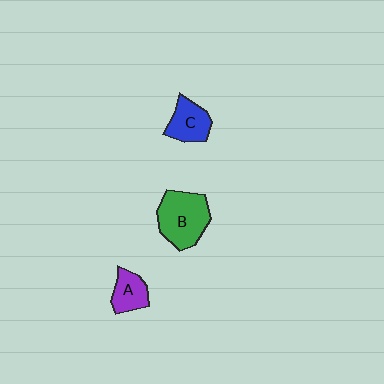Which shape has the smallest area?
Shape A (purple).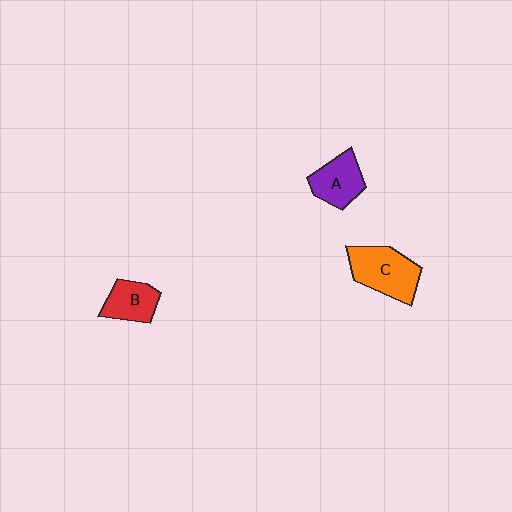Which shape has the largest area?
Shape C (orange).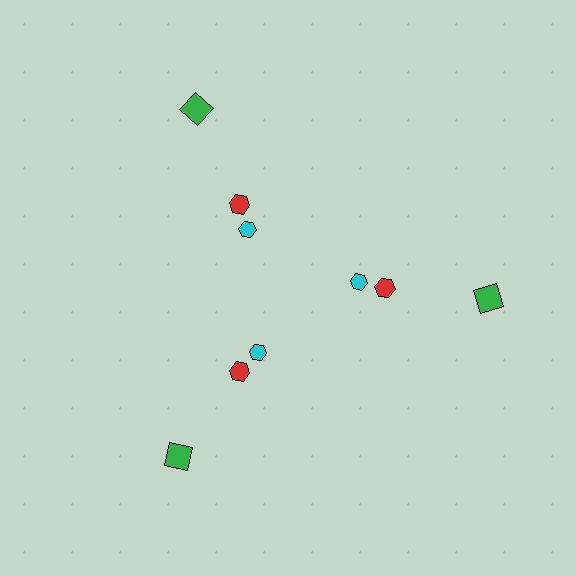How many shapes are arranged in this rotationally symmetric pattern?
There are 9 shapes, arranged in 3 groups of 3.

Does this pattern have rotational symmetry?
Yes, this pattern has 3-fold rotational symmetry. It looks the same after rotating 120 degrees around the center.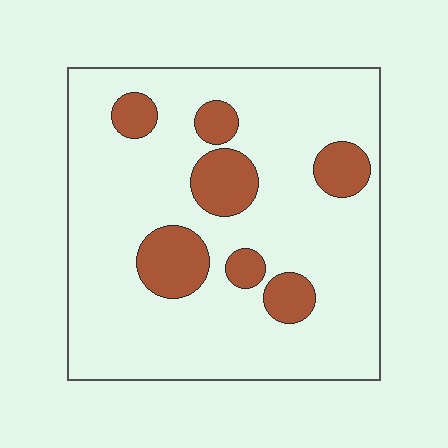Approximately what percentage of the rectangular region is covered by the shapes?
Approximately 20%.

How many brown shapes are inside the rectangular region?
7.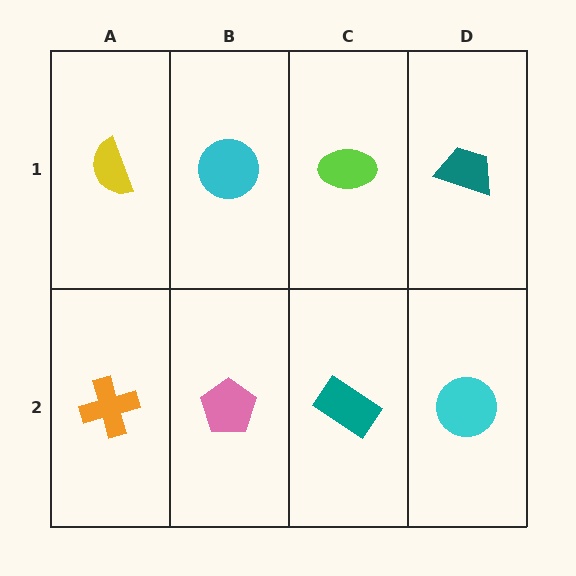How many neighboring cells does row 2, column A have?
2.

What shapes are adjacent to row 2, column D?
A teal trapezoid (row 1, column D), a teal rectangle (row 2, column C).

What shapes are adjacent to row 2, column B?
A cyan circle (row 1, column B), an orange cross (row 2, column A), a teal rectangle (row 2, column C).